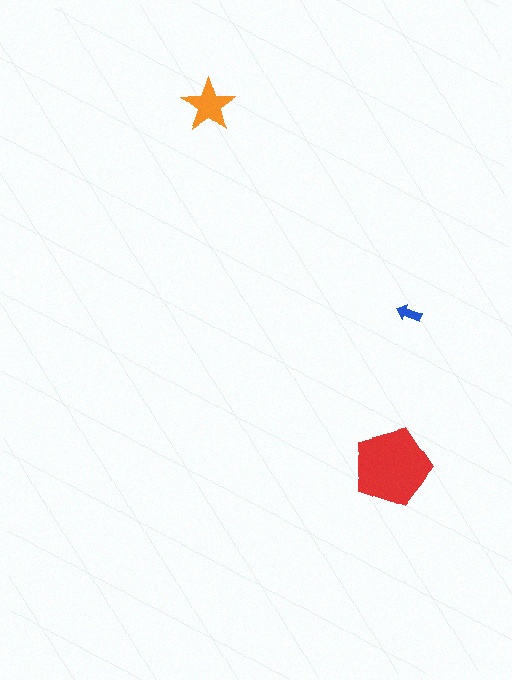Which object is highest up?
The orange star is topmost.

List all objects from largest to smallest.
The red pentagon, the orange star, the blue arrow.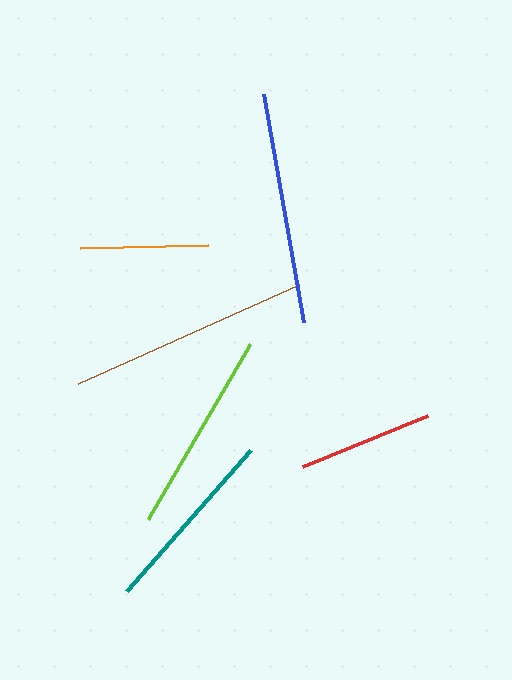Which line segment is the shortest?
The orange line is the shortest at approximately 129 pixels.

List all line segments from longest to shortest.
From longest to shortest: brown, blue, lime, teal, red, orange.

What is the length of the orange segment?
The orange segment is approximately 129 pixels long.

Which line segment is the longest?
The brown line is the longest at approximately 243 pixels.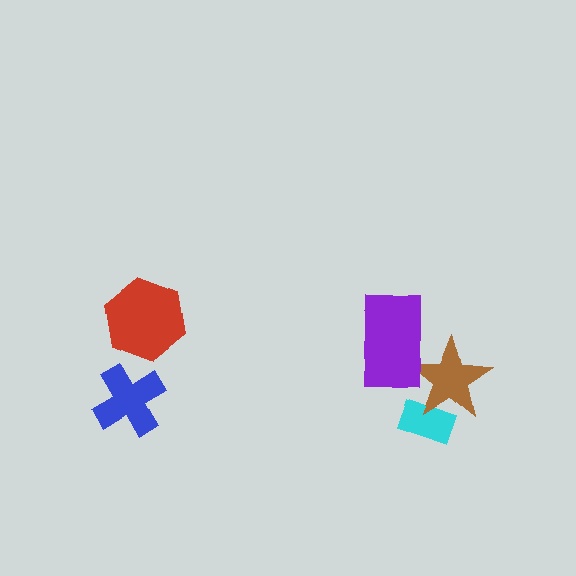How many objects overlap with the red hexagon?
0 objects overlap with the red hexagon.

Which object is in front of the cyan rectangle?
The brown star is in front of the cyan rectangle.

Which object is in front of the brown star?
The purple rectangle is in front of the brown star.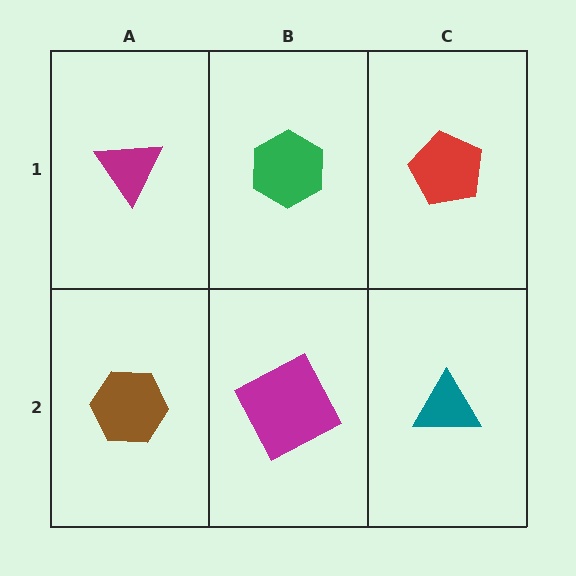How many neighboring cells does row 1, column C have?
2.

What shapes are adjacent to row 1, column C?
A teal triangle (row 2, column C), a green hexagon (row 1, column B).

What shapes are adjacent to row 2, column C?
A red pentagon (row 1, column C), a magenta square (row 2, column B).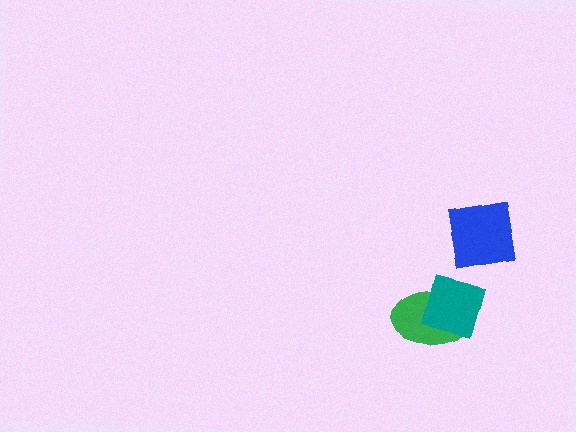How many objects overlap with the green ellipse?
1 object overlaps with the green ellipse.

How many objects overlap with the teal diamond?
1 object overlaps with the teal diamond.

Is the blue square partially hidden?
No, no other shape covers it.